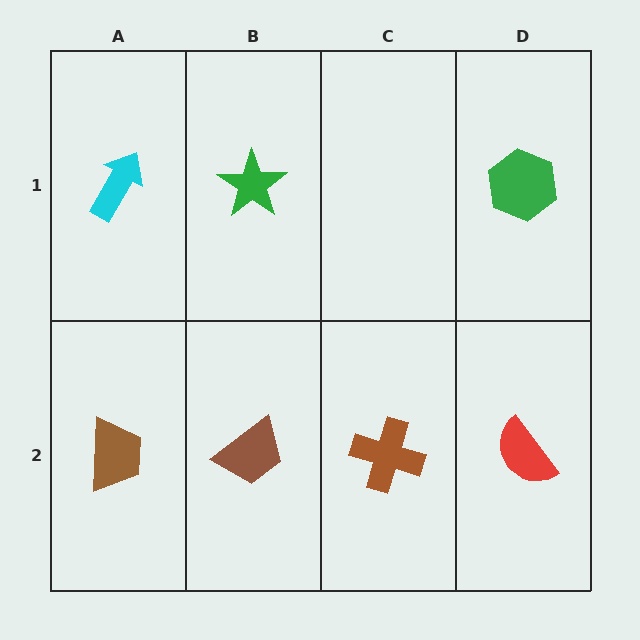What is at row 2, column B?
A brown trapezoid.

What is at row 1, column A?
A cyan arrow.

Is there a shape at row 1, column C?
No, that cell is empty.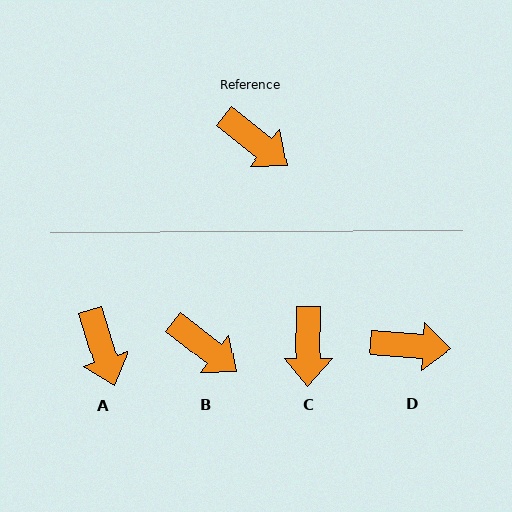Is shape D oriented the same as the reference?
No, it is off by about 34 degrees.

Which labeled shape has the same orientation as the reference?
B.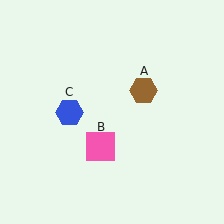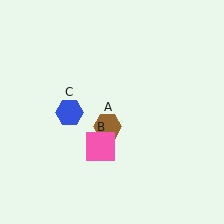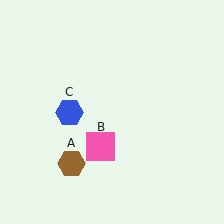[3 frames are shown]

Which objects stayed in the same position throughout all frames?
Pink square (object B) and blue hexagon (object C) remained stationary.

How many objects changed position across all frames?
1 object changed position: brown hexagon (object A).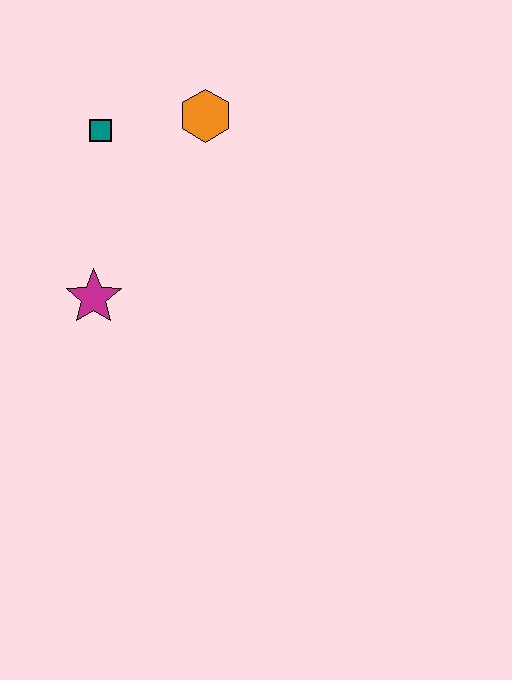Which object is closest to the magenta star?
The teal square is closest to the magenta star.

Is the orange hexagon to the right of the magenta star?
Yes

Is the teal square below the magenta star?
No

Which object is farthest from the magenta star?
The orange hexagon is farthest from the magenta star.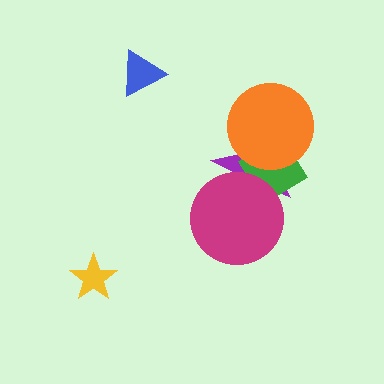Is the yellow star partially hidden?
No, no other shape covers it.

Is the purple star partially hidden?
Yes, it is partially covered by another shape.